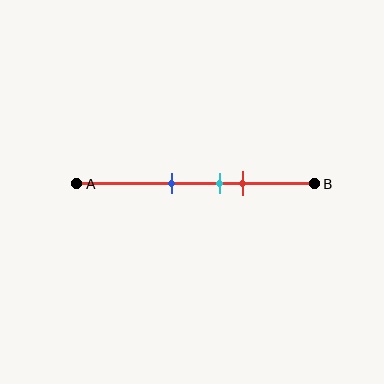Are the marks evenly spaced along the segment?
Yes, the marks are approximately evenly spaced.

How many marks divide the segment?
There are 3 marks dividing the segment.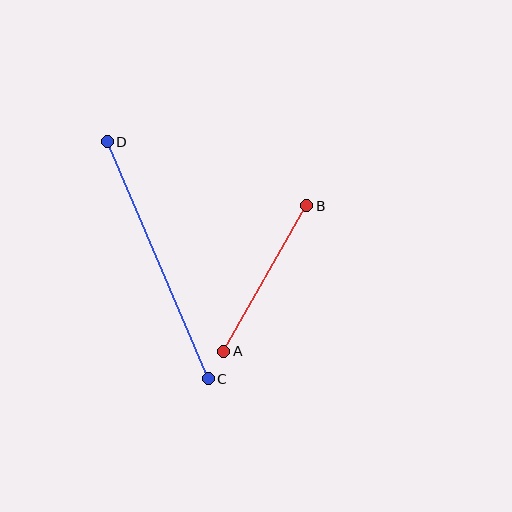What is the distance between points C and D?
The distance is approximately 258 pixels.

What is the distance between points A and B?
The distance is approximately 168 pixels.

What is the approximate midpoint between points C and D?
The midpoint is at approximately (158, 260) pixels.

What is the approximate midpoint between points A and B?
The midpoint is at approximately (265, 278) pixels.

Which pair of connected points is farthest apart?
Points C and D are farthest apart.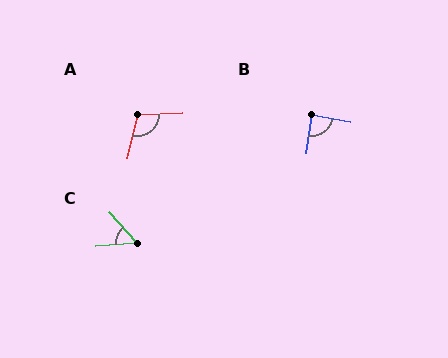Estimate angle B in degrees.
Approximately 88 degrees.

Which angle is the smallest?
C, at approximately 53 degrees.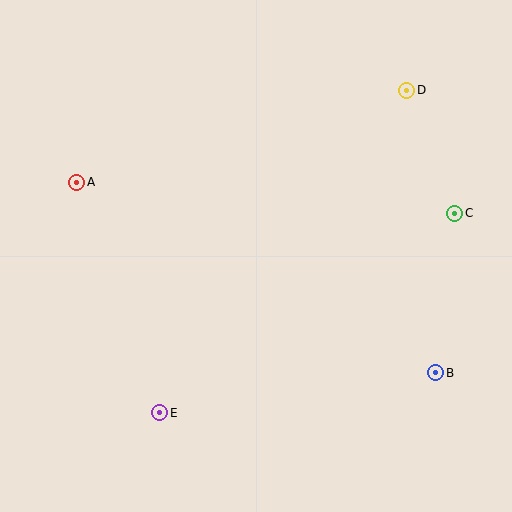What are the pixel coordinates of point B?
Point B is at (436, 373).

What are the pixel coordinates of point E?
Point E is at (160, 413).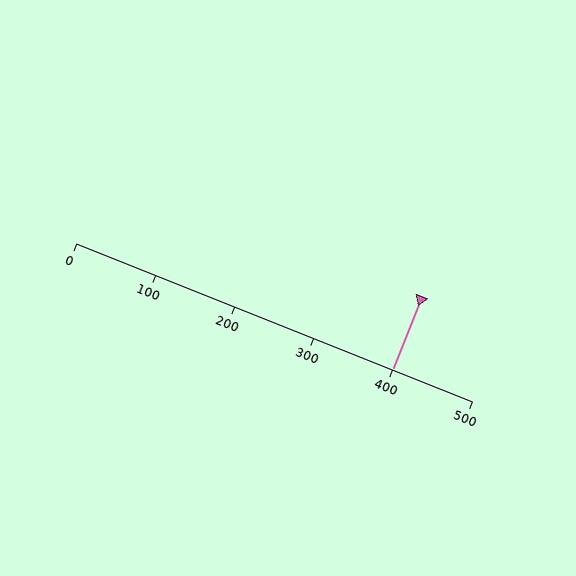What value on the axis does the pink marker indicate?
The marker indicates approximately 400.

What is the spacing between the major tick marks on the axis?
The major ticks are spaced 100 apart.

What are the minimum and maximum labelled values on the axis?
The axis runs from 0 to 500.